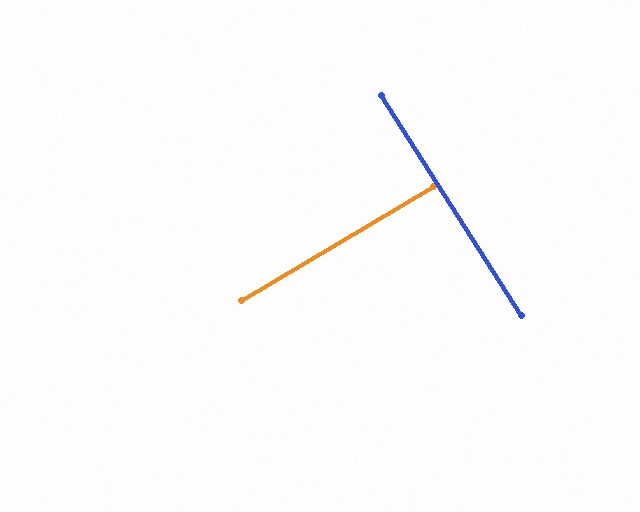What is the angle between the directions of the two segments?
Approximately 88 degrees.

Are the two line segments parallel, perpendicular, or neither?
Perpendicular — they meet at approximately 88°.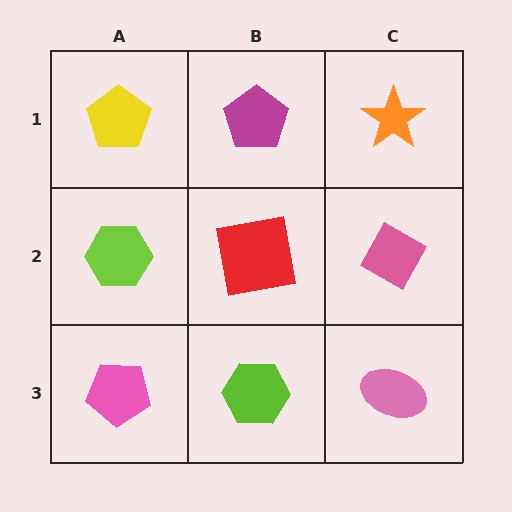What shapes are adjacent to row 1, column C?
A pink diamond (row 2, column C), a magenta pentagon (row 1, column B).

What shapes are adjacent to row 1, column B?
A red square (row 2, column B), a yellow pentagon (row 1, column A), an orange star (row 1, column C).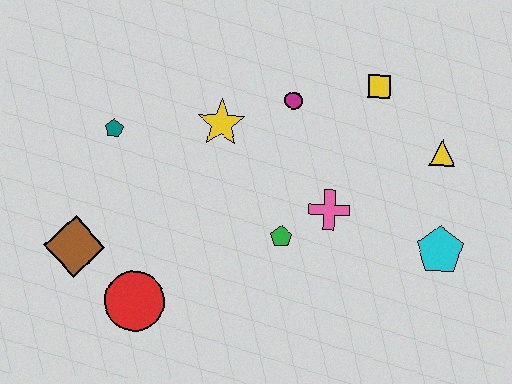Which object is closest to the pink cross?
The green pentagon is closest to the pink cross.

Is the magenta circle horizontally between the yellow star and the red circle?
No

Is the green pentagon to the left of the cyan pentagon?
Yes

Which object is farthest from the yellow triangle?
The brown diamond is farthest from the yellow triangle.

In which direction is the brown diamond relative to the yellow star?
The brown diamond is to the left of the yellow star.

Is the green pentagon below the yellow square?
Yes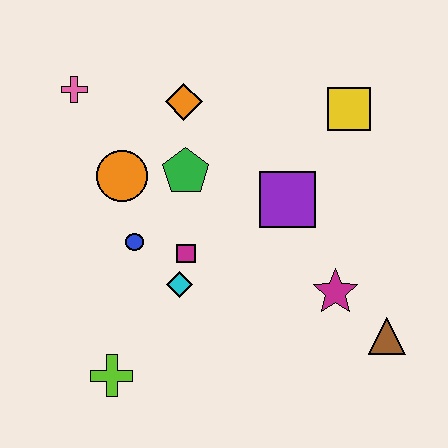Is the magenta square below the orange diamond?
Yes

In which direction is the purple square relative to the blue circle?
The purple square is to the right of the blue circle.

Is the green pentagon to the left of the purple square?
Yes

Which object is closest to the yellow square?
The purple square is closest to the yellow square.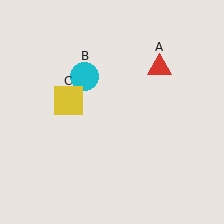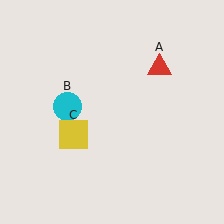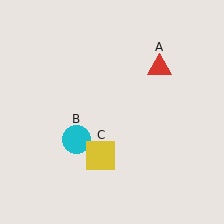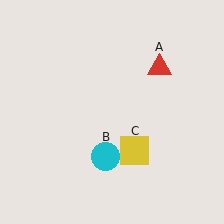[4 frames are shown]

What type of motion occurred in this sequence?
The cyan circle (object B), yellow square (object C) rotated counterclockwise around the center of the scene.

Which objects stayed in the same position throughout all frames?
Red triangle (object A) remained stationary.